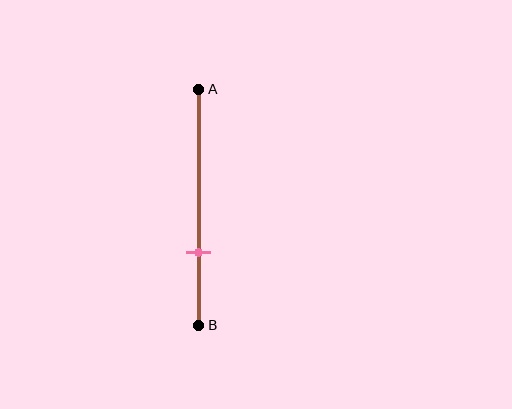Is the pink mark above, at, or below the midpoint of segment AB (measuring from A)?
The pink mark is below the midpoint of segment AB.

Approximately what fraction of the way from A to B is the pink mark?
The pink mark is approximately 70% of the way from A to B.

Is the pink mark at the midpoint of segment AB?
No, the mark is at about 70% from A, not at the 50% midpoint.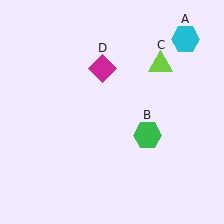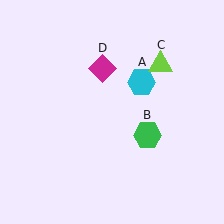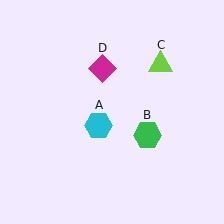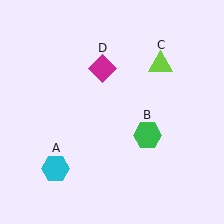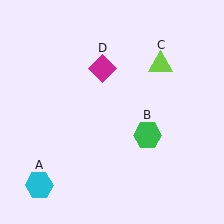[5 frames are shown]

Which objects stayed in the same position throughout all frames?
Green hexagon (object B) and lime triangle (object C) and magenta diamond (object D) remained stationary.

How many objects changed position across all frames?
1 object changed position: cyan hexagon (object A).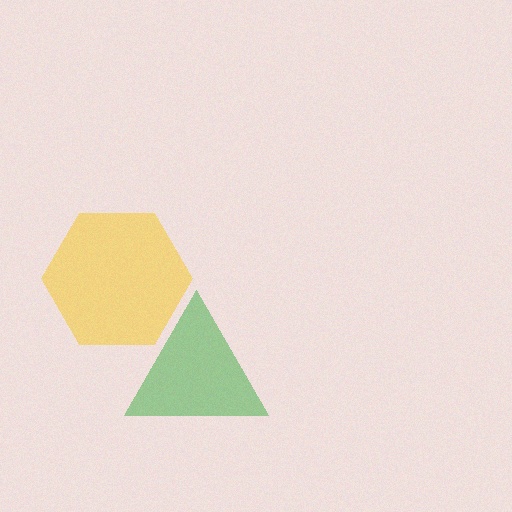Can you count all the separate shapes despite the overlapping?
Yes, there are 2 separate shapes.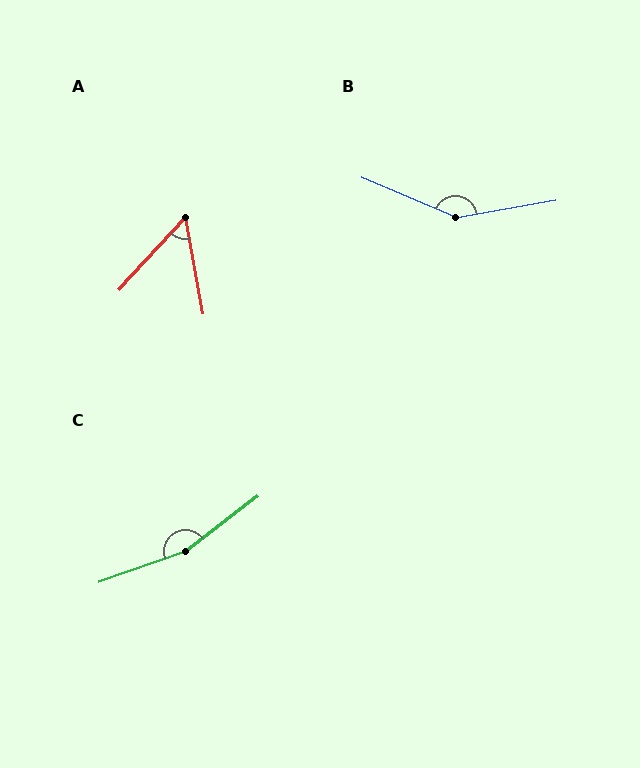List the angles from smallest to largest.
A (53°), B (147°), C (162°).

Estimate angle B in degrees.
Approximately 147 degrees.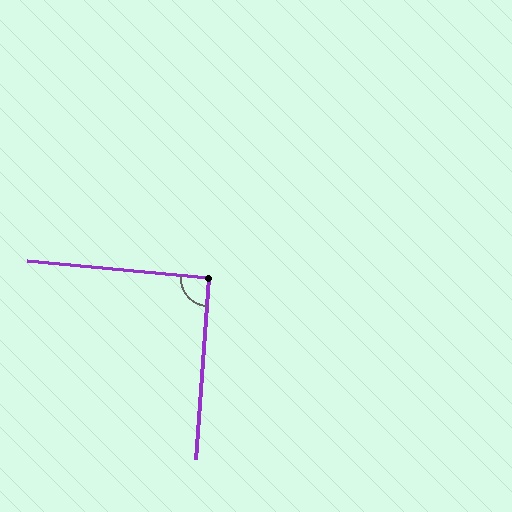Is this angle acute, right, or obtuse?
It is approximately a right angle.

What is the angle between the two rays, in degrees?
Approximately 91 degrees.